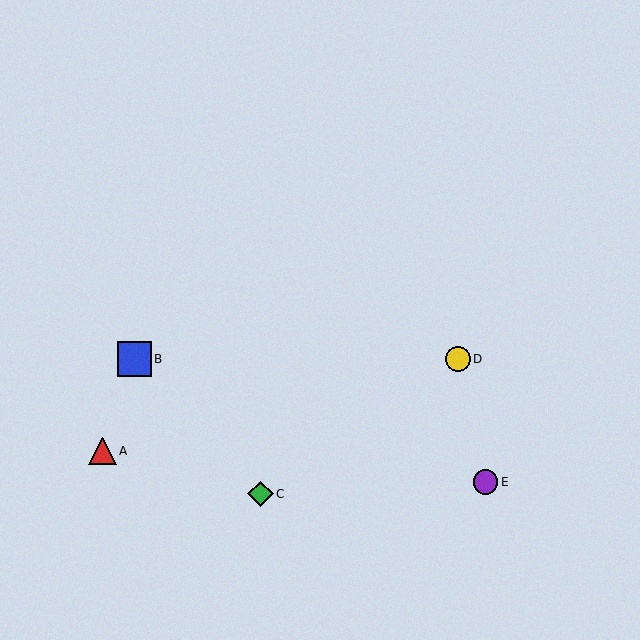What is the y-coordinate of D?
Object D is at y≈359.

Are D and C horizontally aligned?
No, D is at y≈359 and C is at y≈494.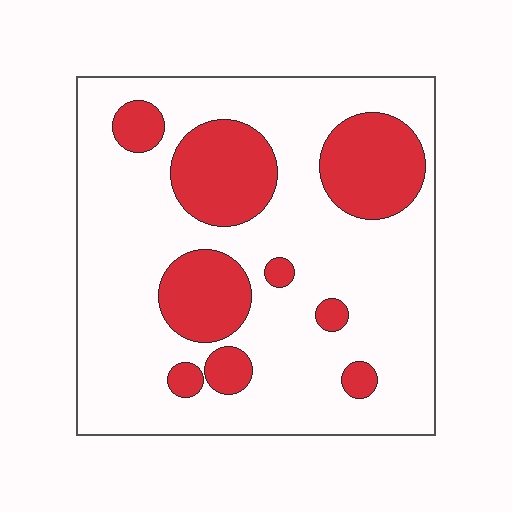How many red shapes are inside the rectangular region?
9.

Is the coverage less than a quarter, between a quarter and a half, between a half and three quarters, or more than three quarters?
Between a quarter and a half.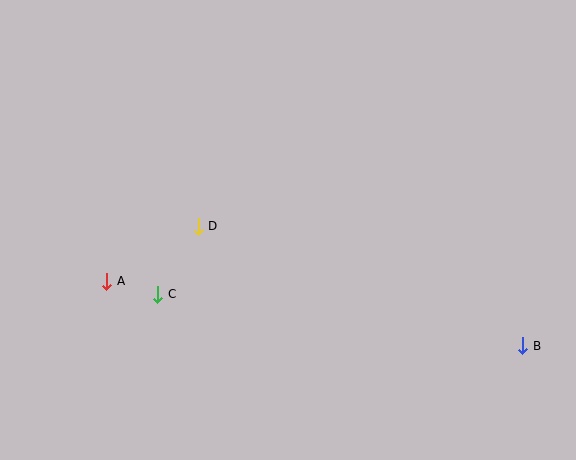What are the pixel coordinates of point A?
Point A is at (107, 281).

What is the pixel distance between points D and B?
The distance between D and B is 346 pixels.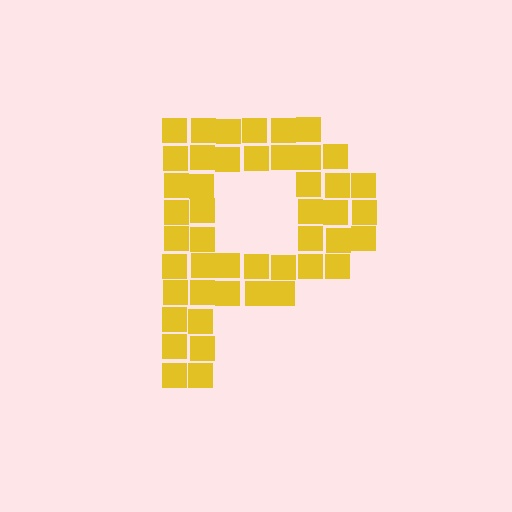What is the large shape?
The large shape is the letter P.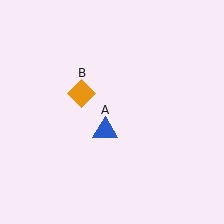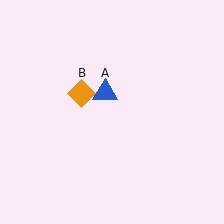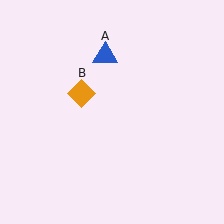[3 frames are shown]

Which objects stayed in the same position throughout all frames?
Orange diamond (object B) remained stationary.